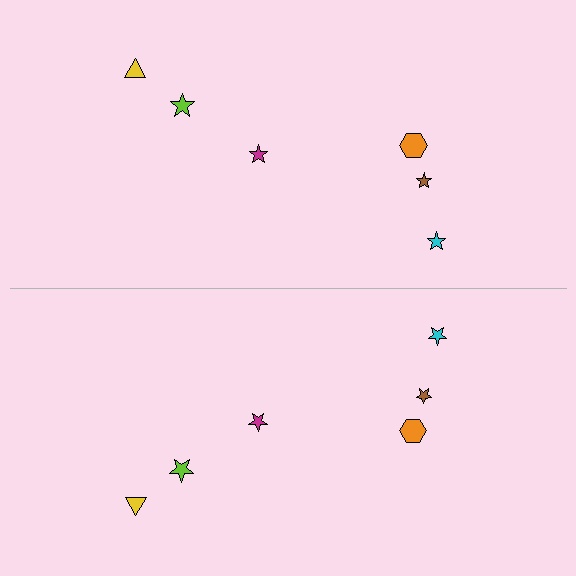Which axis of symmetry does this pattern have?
The pattern has a horizontal axis of symmetry running through the center of the image.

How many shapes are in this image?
There are 12 shapes in this image.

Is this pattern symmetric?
Yes, this pattern has bilateral (reflection) symmetry.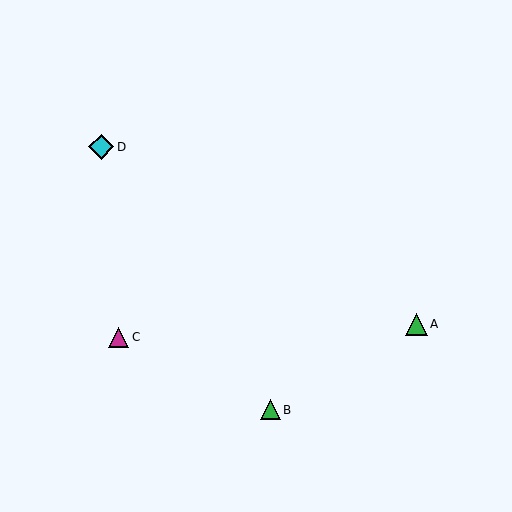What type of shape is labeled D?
Shape D is a cyan diamond.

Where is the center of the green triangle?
The center of the green triangle is at (416, 324).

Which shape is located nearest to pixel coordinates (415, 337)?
The green triangle (labeled A) at (416, 324) is nearest to that location.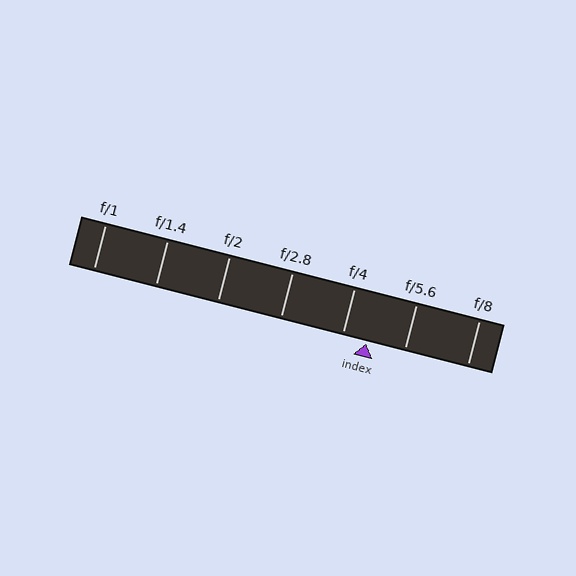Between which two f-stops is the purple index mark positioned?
The index mark is between f/4 and f/5.6.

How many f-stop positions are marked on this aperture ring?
There are 7 f-stop positions marked.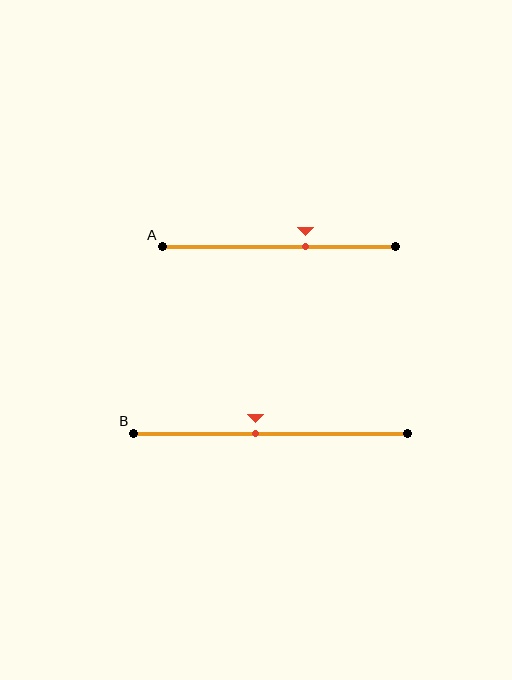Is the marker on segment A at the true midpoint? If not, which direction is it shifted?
No, the marker on segment A is shifted to the right by about 12% of the segment length.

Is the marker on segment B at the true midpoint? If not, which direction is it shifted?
No, the marker on segment B is shifted to the left by about 5% of the segment length.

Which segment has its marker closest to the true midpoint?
Segment B has its marker closest to the true midpoint.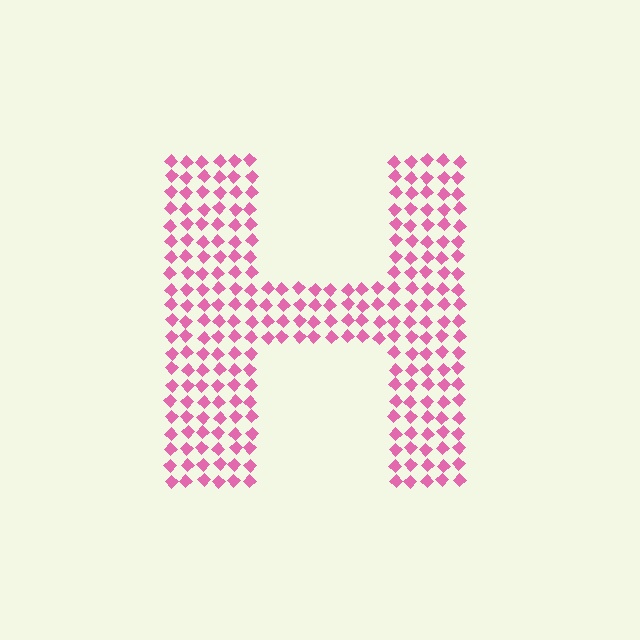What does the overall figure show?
The overall figure shows the letter H.